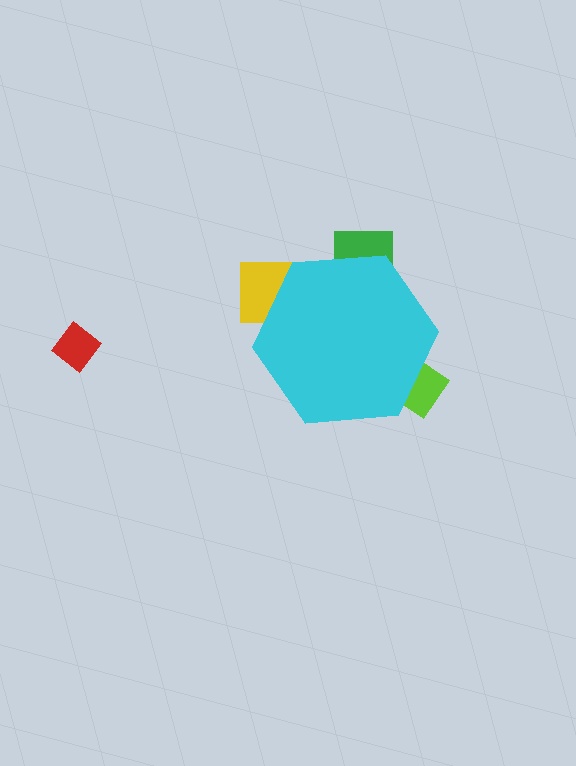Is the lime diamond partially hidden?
Yes, the lime diamond is partially hidden behind the cyan hexagon.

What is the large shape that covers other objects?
A cyan hexagon.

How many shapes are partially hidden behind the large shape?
3 shapes are partially hidden.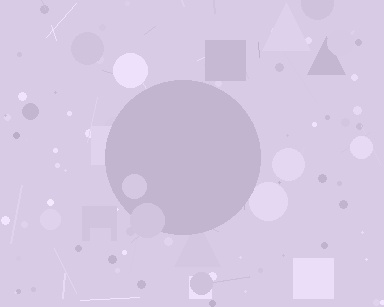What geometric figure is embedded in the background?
A circle is embedded in the background.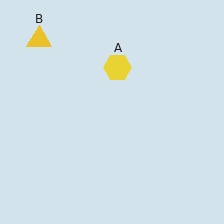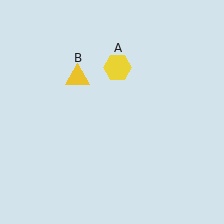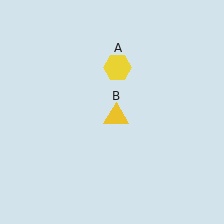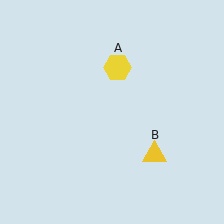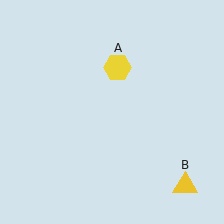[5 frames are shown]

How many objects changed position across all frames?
1 object changed position: yellow triangle (object B).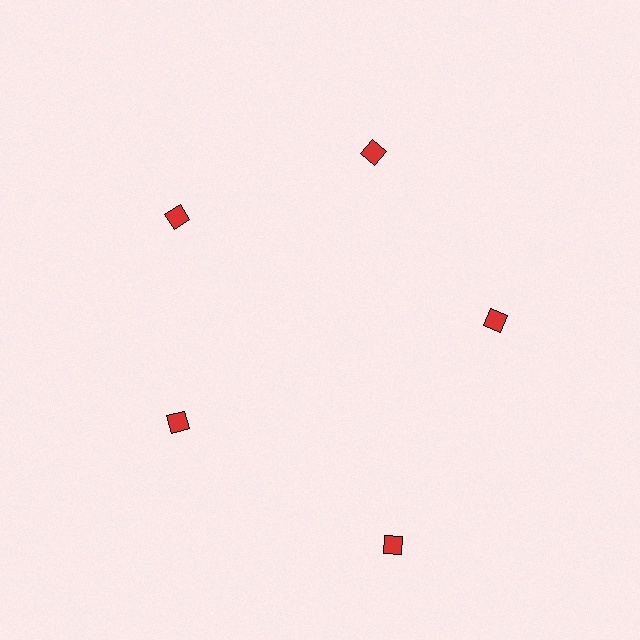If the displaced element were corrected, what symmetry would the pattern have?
It would have 5-fold rotational symmetry — the pattern would map onto itself every 72 degrees.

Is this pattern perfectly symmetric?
No. The 5 red diamonds are arranged in a ring, but one element near the 5 o'clock position is pushed outward from the center, breaking the 5-fold rotational symmetry.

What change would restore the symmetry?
The symmetry would be restored by moving it inward, back onto the ring so that all 5 diamonds sit at equal angles and equal distance from the center.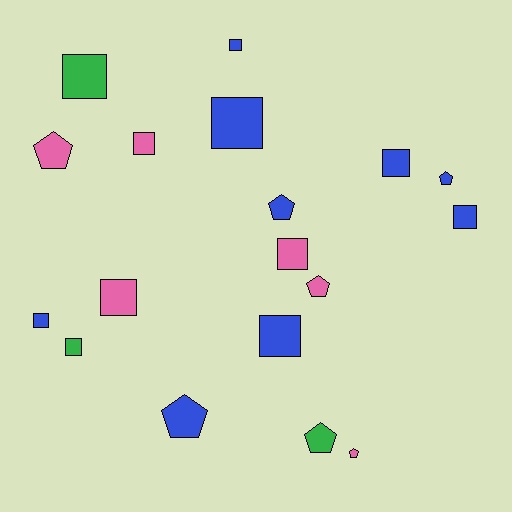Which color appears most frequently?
Blue, with 9 objects.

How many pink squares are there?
There are 3 pink squares.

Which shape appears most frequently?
Square, with 11 objects.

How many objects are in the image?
There are 18 objects.